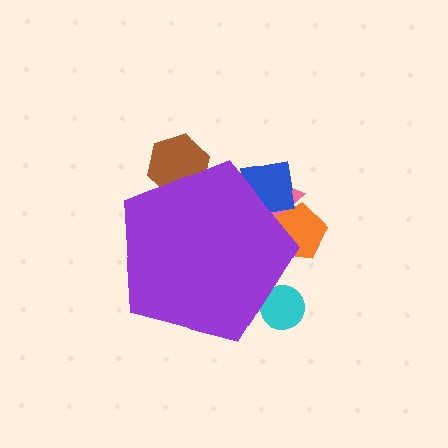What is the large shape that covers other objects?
A purple pentagon.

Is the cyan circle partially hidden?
Yes, the cyan circle is partially hidden behind the purple pentagon.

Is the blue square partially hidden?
Yes, the blue square is partially hidden behind the purple pentagon.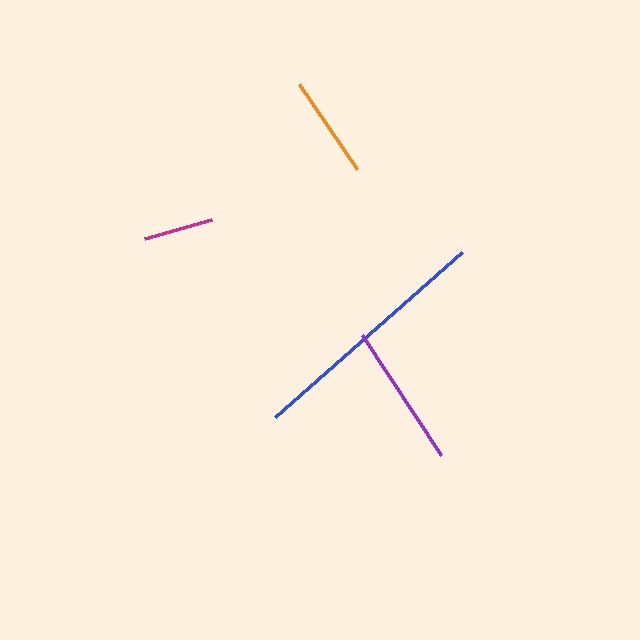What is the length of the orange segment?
The orange segment is approximately 102 pixels long.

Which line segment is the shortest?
The magenta line is the shortest at approximately 69 pixels.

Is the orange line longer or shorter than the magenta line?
The orange line is longer than the magenta line.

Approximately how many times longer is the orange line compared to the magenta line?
The orange line is approximately 1.5 times the length of the magenta line.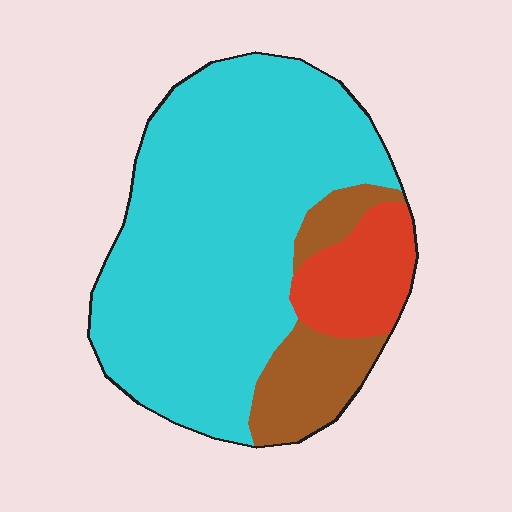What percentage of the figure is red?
Red covers about 15% of the figure.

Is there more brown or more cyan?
Cyan.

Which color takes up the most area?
Cyan, at roughly 70%.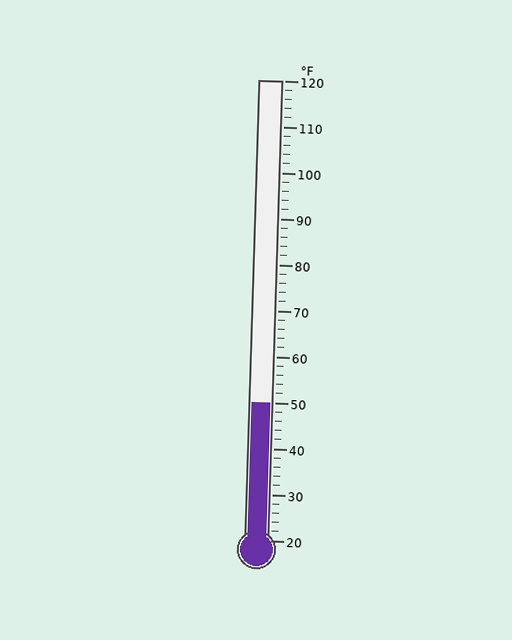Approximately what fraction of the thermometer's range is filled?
The thermometer is filled to approximately 30% of its range.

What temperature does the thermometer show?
The thermometer shows approximately 50°F.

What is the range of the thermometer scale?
The thermometer scale ranges from 20°F to 120°F.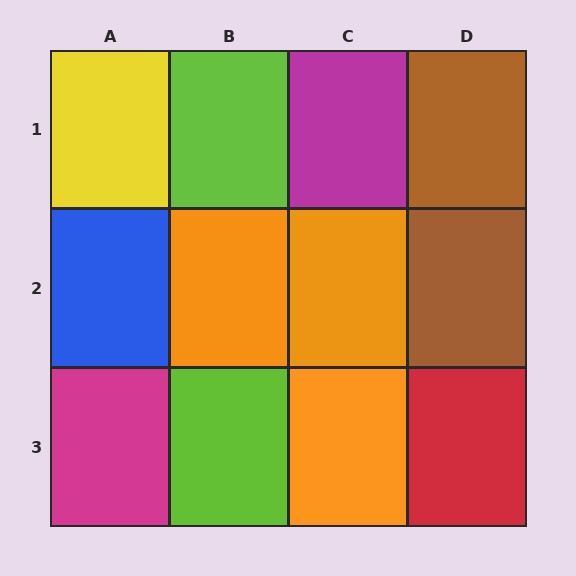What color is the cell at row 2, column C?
Orange.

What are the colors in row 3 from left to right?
Magenta, lime, orange, red.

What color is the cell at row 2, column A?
Blue.